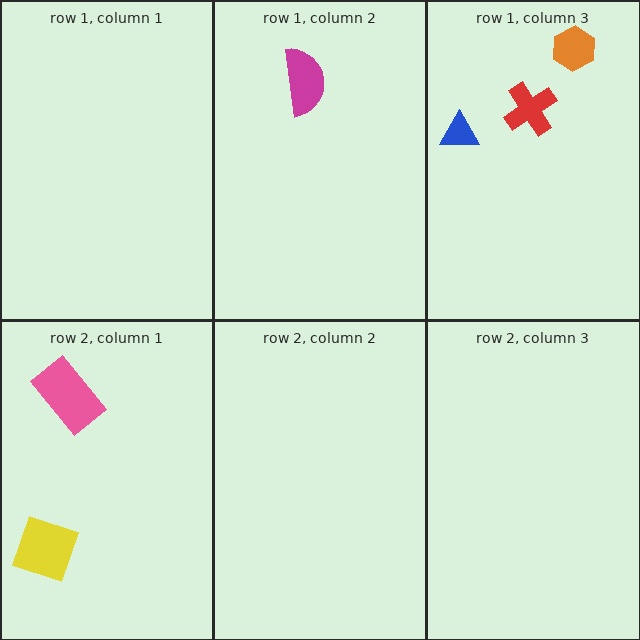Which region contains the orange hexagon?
The row 1, column 3 region.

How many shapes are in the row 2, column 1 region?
2.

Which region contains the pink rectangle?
The row 2, column 1 region.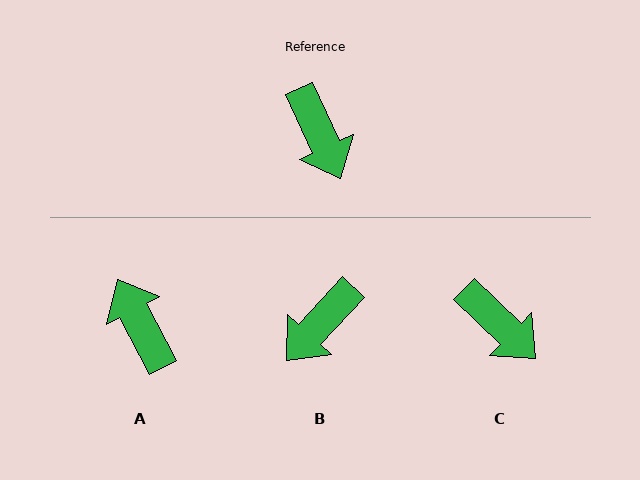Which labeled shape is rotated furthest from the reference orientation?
A, about 177 degrees away.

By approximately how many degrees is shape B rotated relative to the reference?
Approximately 67 degrees clockwise.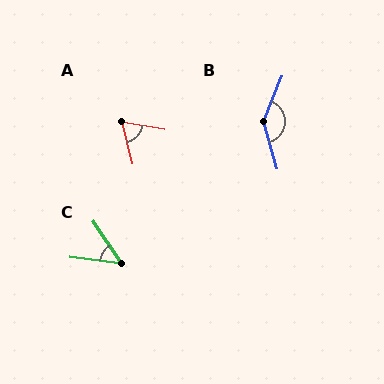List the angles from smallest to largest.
C (49°), A (66°), B (142°).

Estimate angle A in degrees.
Approximately 66 degrees.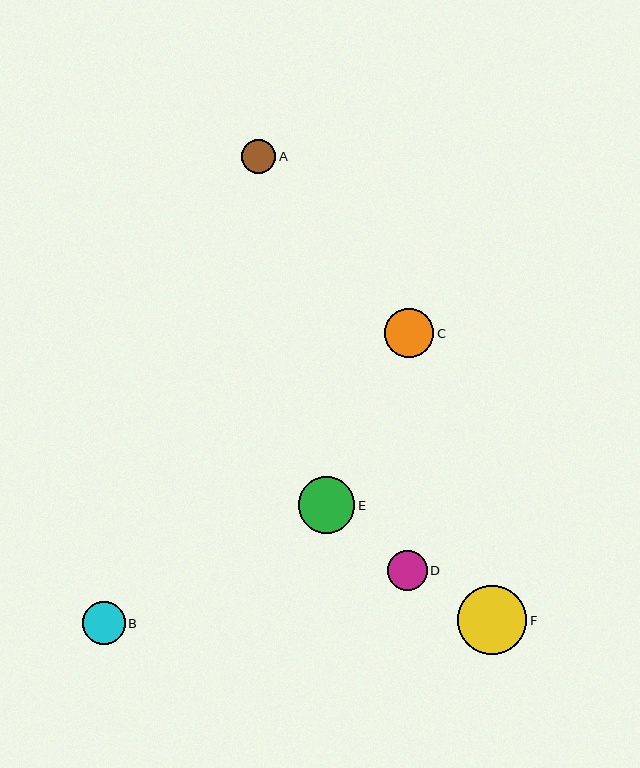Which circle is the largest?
Circle F is the largest with a size of approximately 69 pixels.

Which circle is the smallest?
Circle A is the smallest with a size of approximately 34 pixels.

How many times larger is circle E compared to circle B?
Circle E is approximately 1.3 times the size of circle B.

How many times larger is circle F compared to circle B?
Circle F is approximately 1.6 times the size of circle B.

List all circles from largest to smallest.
From largest to smallest: F, E, C, B, D, A.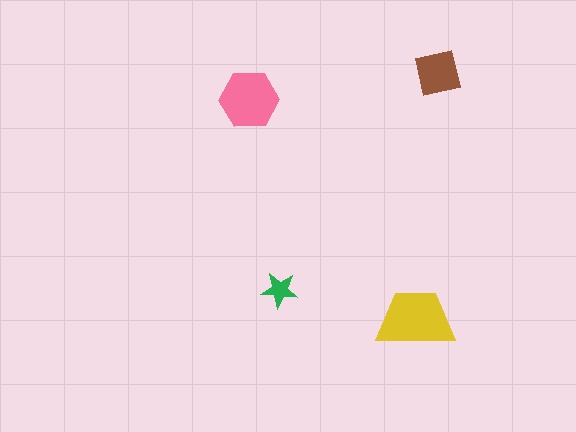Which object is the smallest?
The green star.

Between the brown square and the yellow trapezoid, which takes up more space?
The yellow trapezoid.